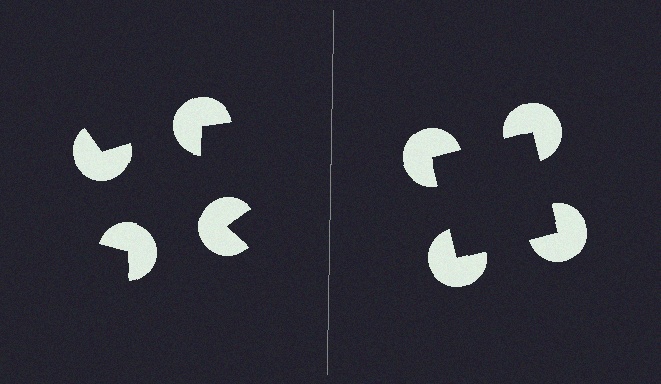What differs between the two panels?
The pac-man discs are positioned identically on both sides; only the wedge orientations differ. On the right they align to a square; on the left they are misaligned.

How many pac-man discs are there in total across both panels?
8 — 4 on each side.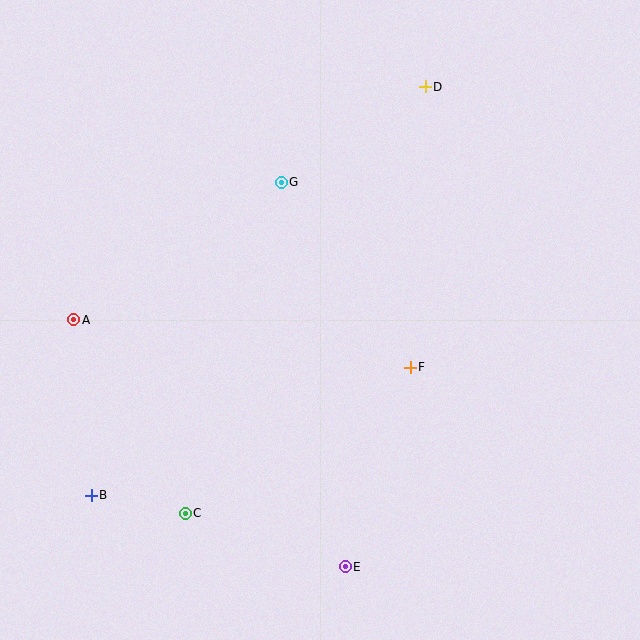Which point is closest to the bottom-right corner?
Point E is closest to the bottom-right corner.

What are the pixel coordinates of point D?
Point D is at (425, 87).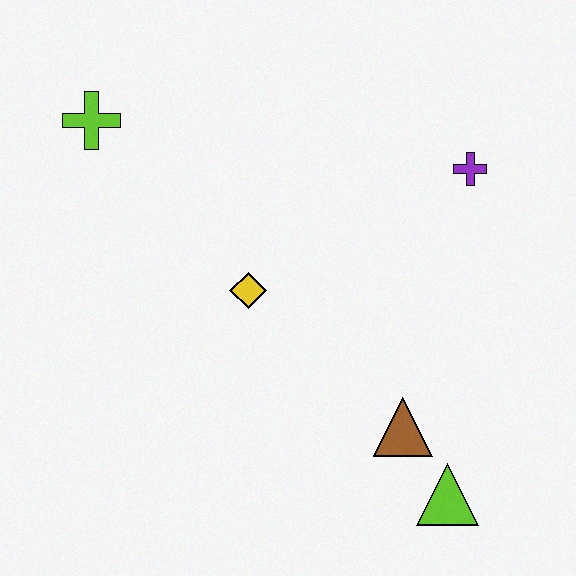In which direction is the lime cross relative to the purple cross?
The lime cross is to the left of the purple cross.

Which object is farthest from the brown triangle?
The lime cross is farthest from the brown triangle.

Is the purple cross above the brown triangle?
Yes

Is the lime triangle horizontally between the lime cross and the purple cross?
Yes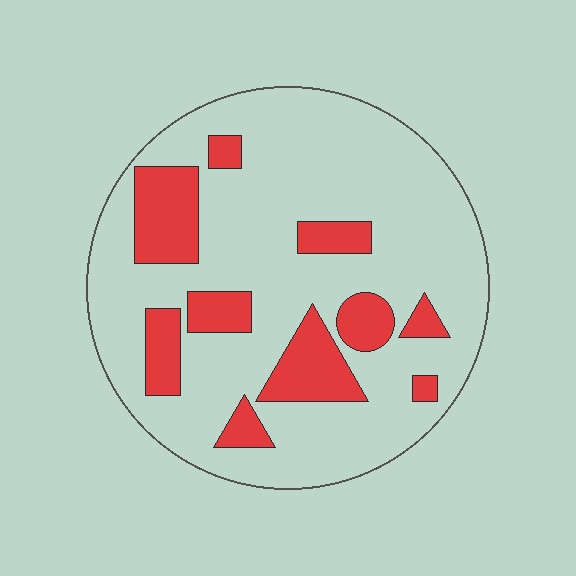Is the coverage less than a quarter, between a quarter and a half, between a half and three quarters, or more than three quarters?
Less than a quarter.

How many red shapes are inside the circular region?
10.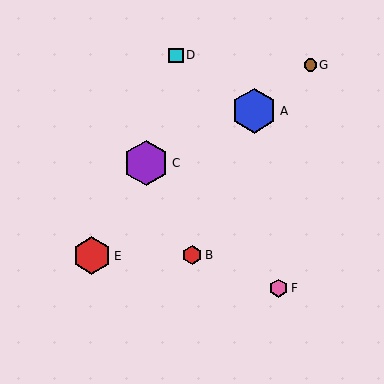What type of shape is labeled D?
Shape D is a cyan square.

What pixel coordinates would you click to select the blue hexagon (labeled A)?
Click at (254, 111) to select the blue hexagon A.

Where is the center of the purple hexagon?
The center of the purple hexagon is at (146, 163).